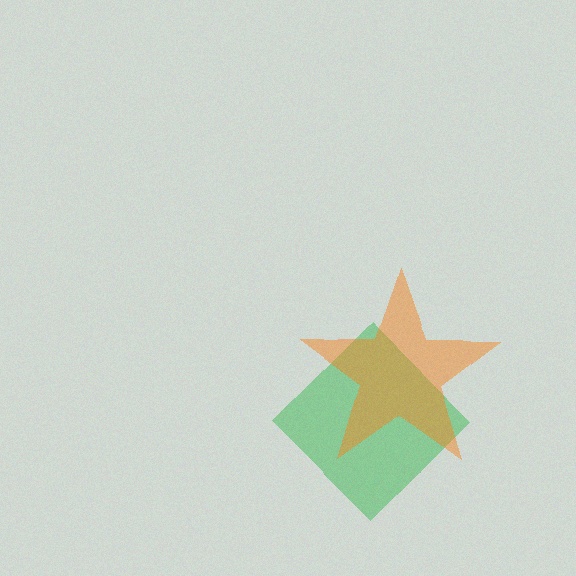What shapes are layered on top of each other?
The layered shapes are: a green diamond, an orange star.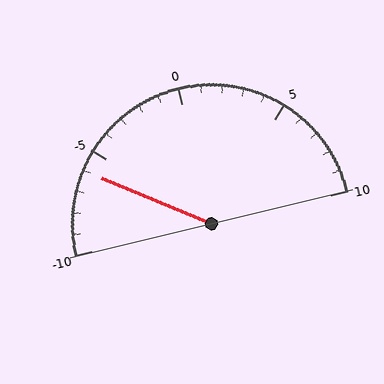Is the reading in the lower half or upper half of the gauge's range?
The reading is in the lower half of the range (-10 to 10).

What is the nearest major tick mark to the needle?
The nearest major tick mark is -5.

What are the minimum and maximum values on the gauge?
The gauge ranges from -10 to 10.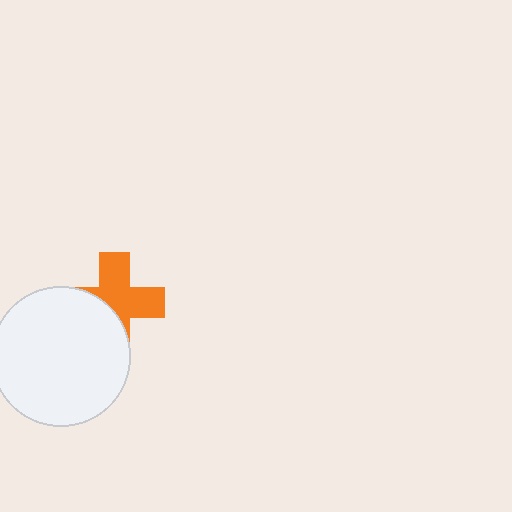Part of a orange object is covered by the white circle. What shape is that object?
It is a cross.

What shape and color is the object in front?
The object in front is a white circle.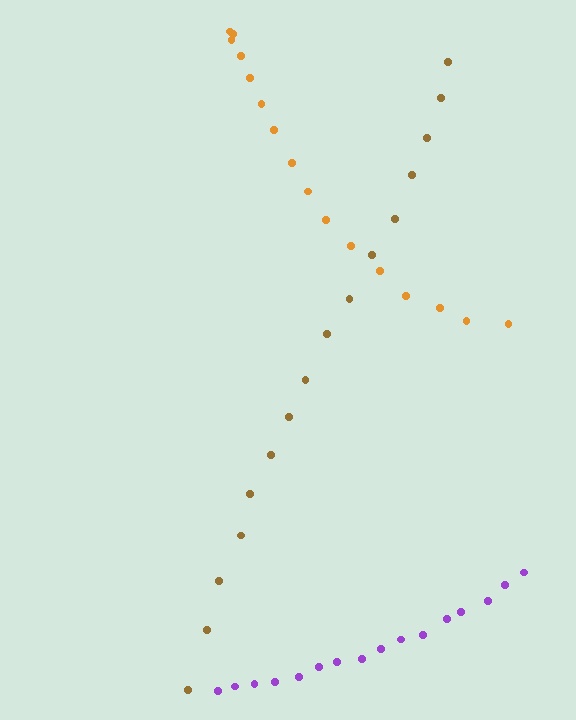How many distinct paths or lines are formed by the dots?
There are 3 distinct paths.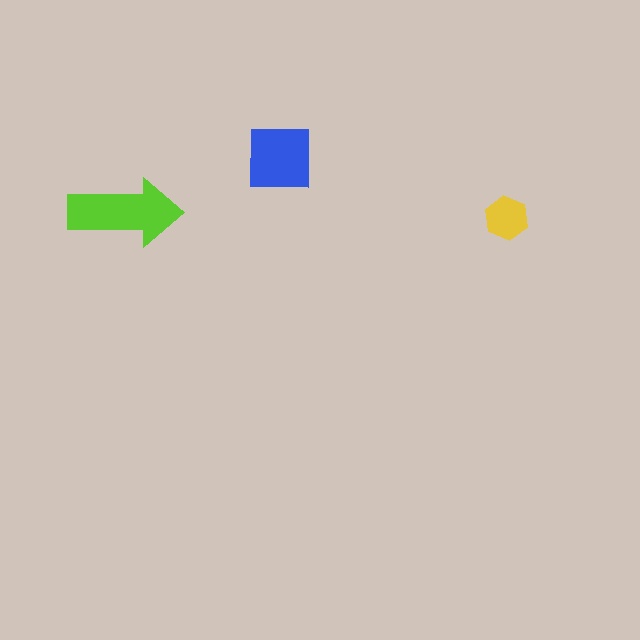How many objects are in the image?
There are 3 objects in the image.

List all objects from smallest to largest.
The yellow hexagon, the blue square, the lime arrow.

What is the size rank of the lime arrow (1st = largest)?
1st.